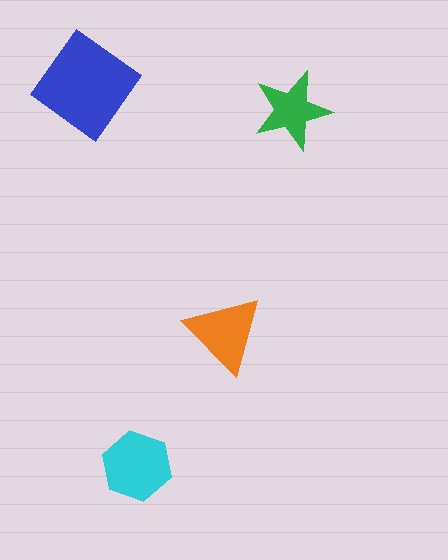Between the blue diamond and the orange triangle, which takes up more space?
The blue diamond.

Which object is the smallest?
The green star.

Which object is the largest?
The blue diamond.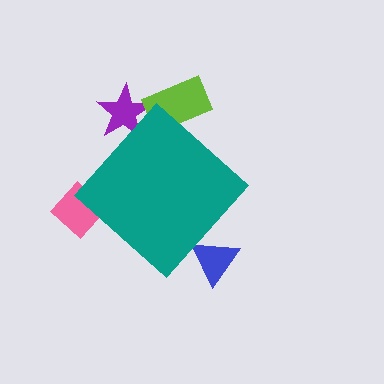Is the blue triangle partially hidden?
Yes, the blue triangle is partially hidden behind the teal diamond.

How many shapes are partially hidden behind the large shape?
4 shapes are partially hidden.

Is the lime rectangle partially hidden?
Yes, the lime rectangle is partially hidden behind the teal diamond.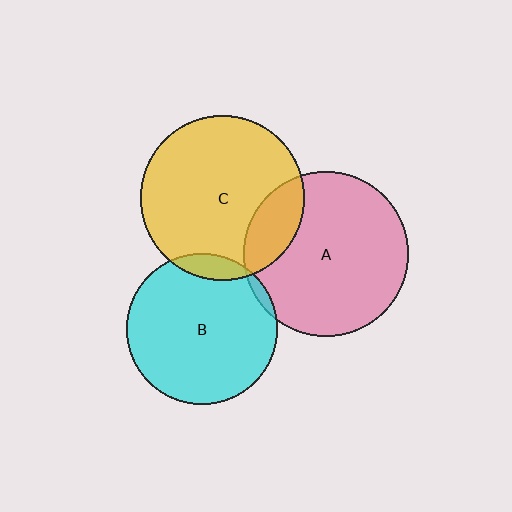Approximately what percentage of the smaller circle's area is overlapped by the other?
Approximately 5%.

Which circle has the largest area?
Circle C (yellow).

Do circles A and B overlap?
Yes.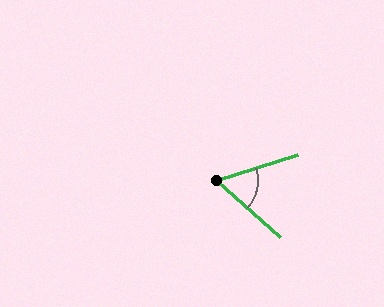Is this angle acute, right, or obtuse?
It is acute.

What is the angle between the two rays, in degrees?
Approximately 59 degrees.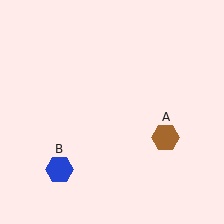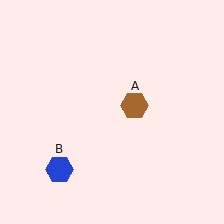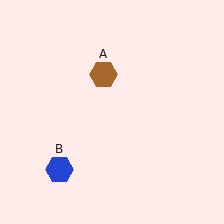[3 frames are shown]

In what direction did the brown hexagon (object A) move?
The brown hexagon (object A) moved up and to the left.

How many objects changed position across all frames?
1 object changed position: brown hexagon (object A).